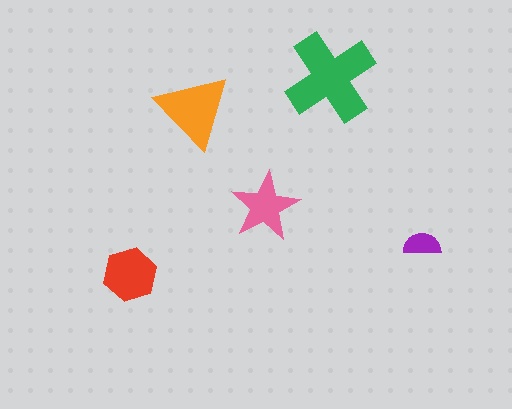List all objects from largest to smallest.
The green cross, the orange triangle, the red hexagon, the pink star, the purple semicircle.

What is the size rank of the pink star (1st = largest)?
4th.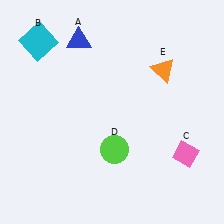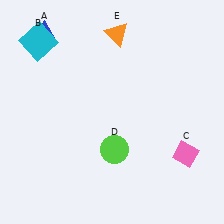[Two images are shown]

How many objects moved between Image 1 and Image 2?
2 objects moved between the two images.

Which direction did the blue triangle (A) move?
The blue triangle (A) moved left.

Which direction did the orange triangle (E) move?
The orange triangle (E) moved left.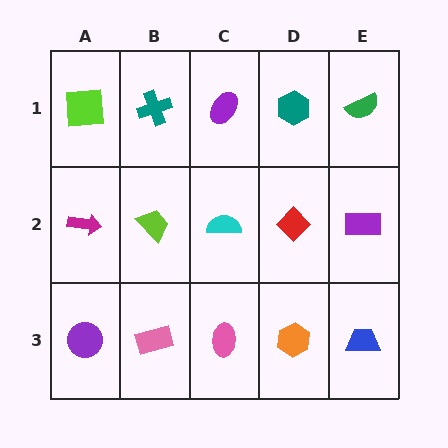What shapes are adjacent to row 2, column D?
A teal hexagon (row 1, column D), an orange hexagon (row 3, column D), a cyan semicircle (row 2, column C), a purple rectangle (row 2, column E).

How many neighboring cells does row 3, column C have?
3.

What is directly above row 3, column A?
A magenta arrow.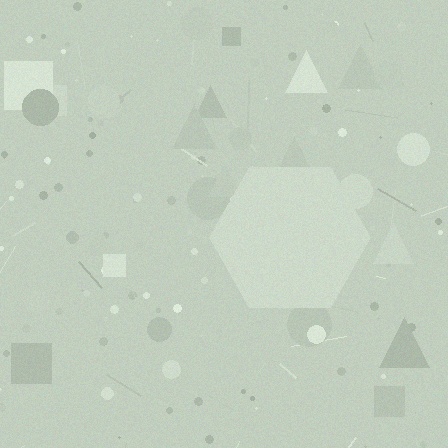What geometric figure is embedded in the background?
A hexagon is embedded in the background.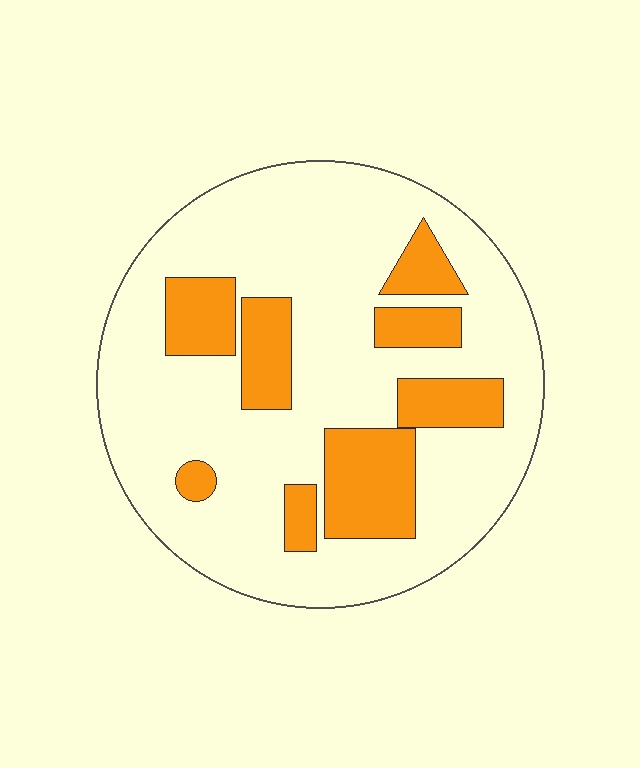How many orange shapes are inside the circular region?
8.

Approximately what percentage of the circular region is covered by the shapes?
Approximately 25%.